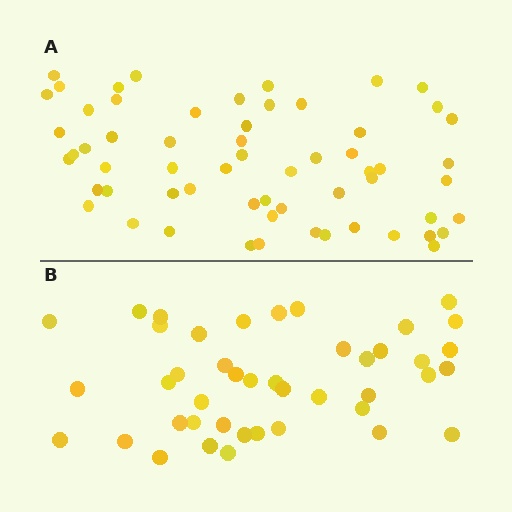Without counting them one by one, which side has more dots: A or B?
Region A (the top region) has more dots.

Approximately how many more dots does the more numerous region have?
Region A has approximately 15 more dots than region B.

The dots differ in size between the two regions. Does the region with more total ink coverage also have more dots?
No. Region B has more total ink coverage because its dots are larger, but region A actually contains more individual dots. Total area can be misleading — the number of items is what matters here.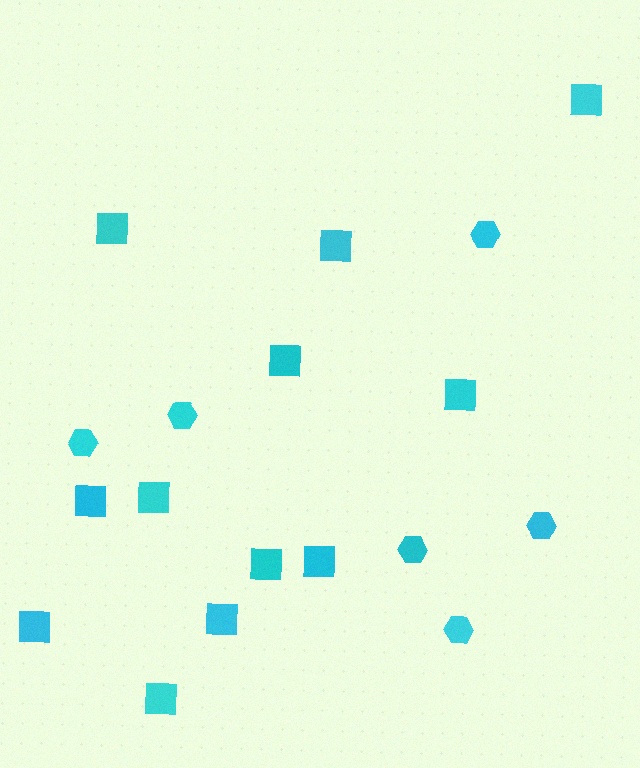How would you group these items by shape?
There are 2 groups: one group of squares (12) and one group of hexagons (6).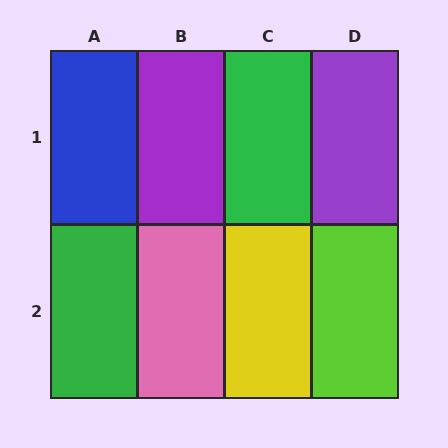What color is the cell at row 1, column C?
Green.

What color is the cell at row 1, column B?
Purple.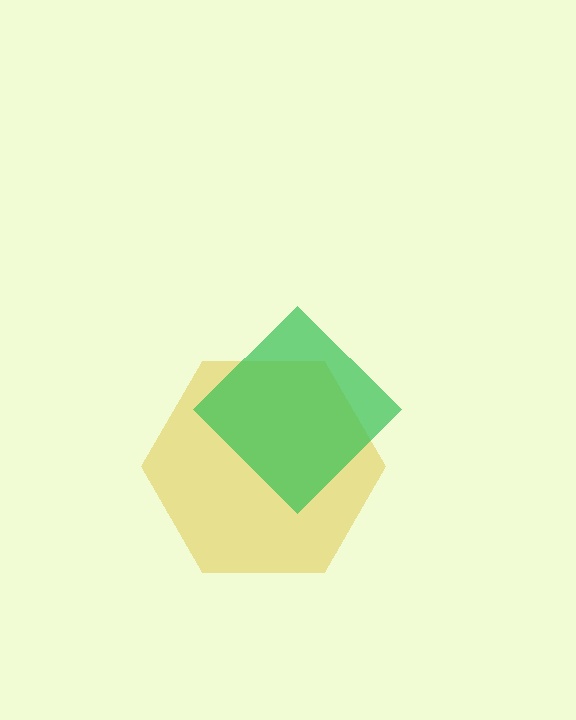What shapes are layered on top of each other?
The layered shapes are: a yellow hexagon, a green diamond.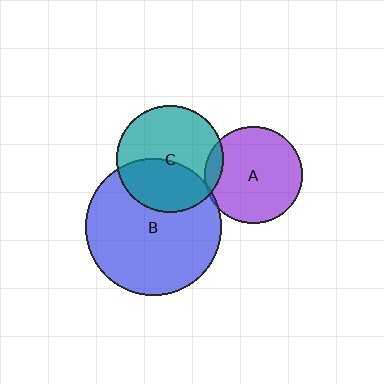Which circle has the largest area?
Circle B (blue).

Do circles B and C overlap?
Yes.